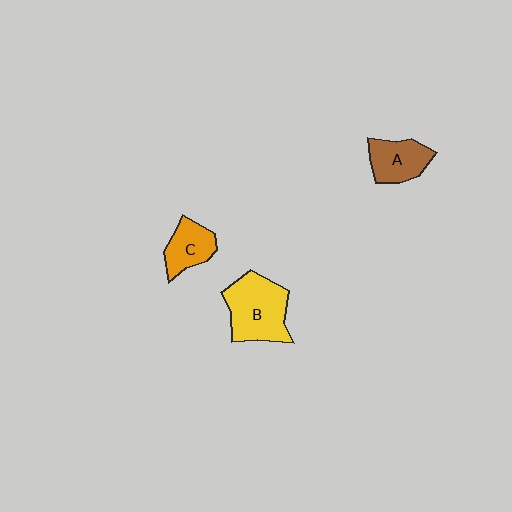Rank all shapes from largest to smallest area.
From largest to smallest: B (yellow), A (brown), C (orange).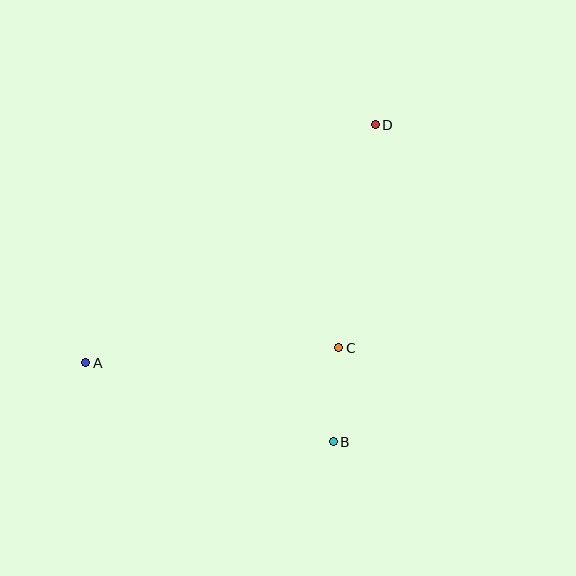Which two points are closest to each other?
Points B and C are closest to each other.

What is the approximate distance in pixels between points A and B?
The distance between A and B is approximately 260 pixels.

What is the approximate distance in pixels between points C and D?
The distance between C and D is approximately 226 pixels.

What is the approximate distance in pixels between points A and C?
The distance between A and C is approximately 254 pixels.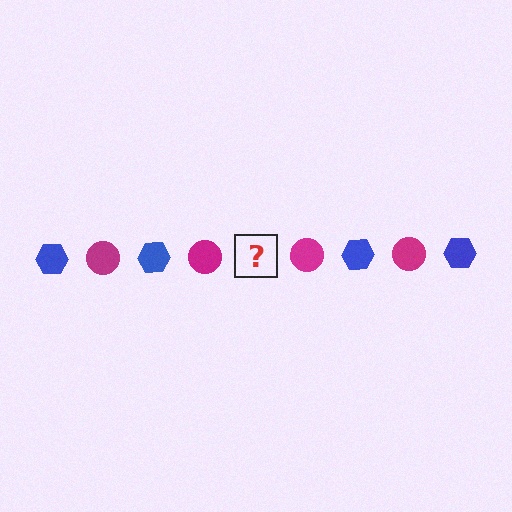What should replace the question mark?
The question mark should be replaced with a blue hexagon.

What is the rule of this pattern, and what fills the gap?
The rule is that the pattern alternates between blue hexagon and magenta circle. The gap should be filled with a blue hexagon.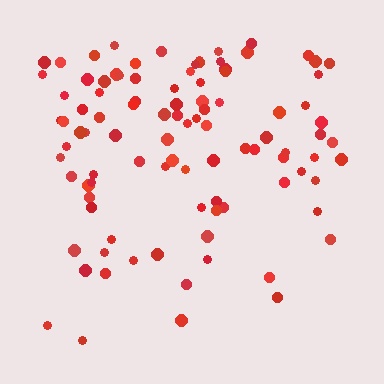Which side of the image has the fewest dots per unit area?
The bottom.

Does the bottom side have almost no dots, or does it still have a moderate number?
Still a moderate number, just noticeably fewer than the top.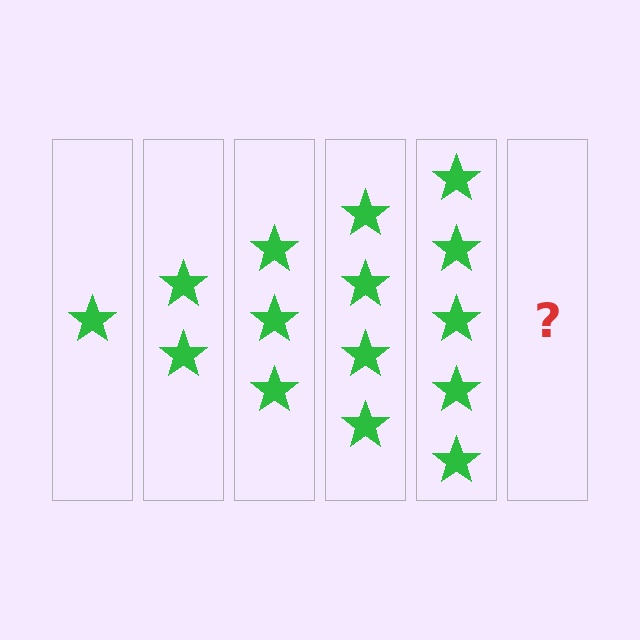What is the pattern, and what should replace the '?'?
The pattern is that each step adds one more star. The '?' should be 6 stars.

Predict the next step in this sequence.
The next step is 6 stars.